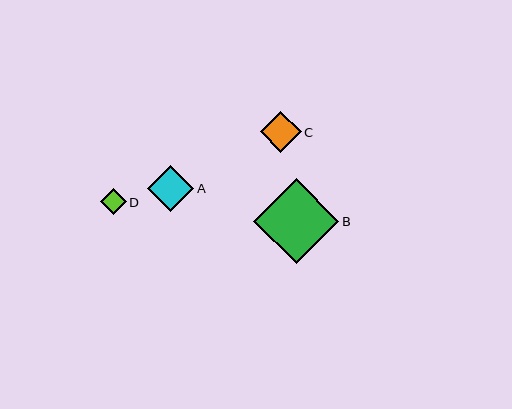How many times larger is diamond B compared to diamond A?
Diamond B is approximately 1.8 times the size of diamond A.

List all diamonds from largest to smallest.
From largest to smallest: B, A, C, D.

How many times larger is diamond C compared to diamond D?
Diamond C is approximately 1.6 times the size of diamond D.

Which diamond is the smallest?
Diamond D is the smallest with a size of approximately 26 pixels.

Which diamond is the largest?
Diamond B is the largest with a size of approximately 85 pixels.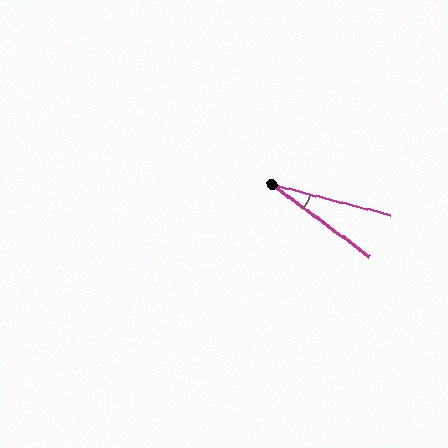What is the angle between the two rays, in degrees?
Approximately 22 degrees.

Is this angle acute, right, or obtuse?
It is acute.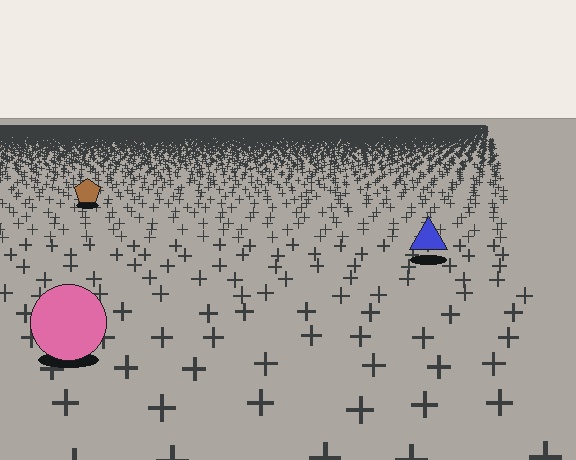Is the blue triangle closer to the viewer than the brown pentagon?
Yes. The blue triangle is closer — you can tell from the texture gradient: the ground texture is coarser near it.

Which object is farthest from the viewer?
The brown pentagon is farthest from the viewer. It appears smaller and the ground texture around it is denser.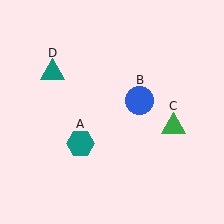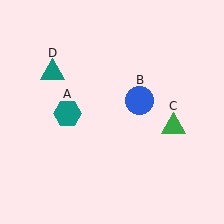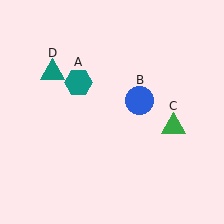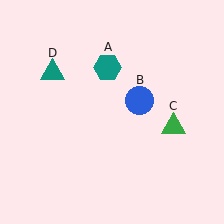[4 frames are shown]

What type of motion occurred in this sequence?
The teal hexagon (object A) rotated clockwise around the center of the scene.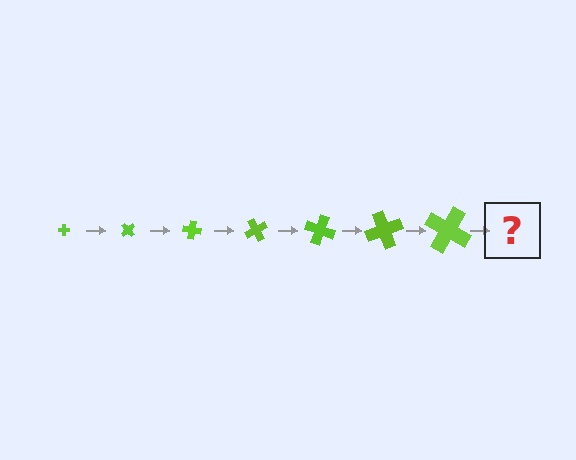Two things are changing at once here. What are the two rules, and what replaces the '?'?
The two rules are that the cross grows larger each step and it rotates 50 degrees each step. The '?' should be a cross, larger than the previous one and rotated 350 degrees from the start.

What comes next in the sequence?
The next element should be a cross, larger than the previous one and rotated 350 degrees from the start.